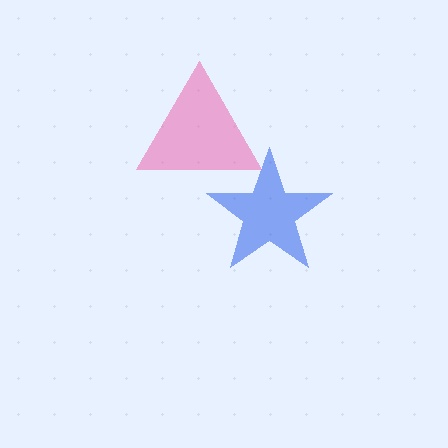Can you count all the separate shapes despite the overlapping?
Yes, there are 2 separate shapes.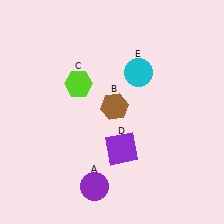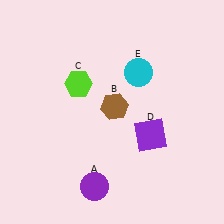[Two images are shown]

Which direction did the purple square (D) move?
The purple square (D) moved right.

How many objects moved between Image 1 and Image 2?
1 object moved between the two images.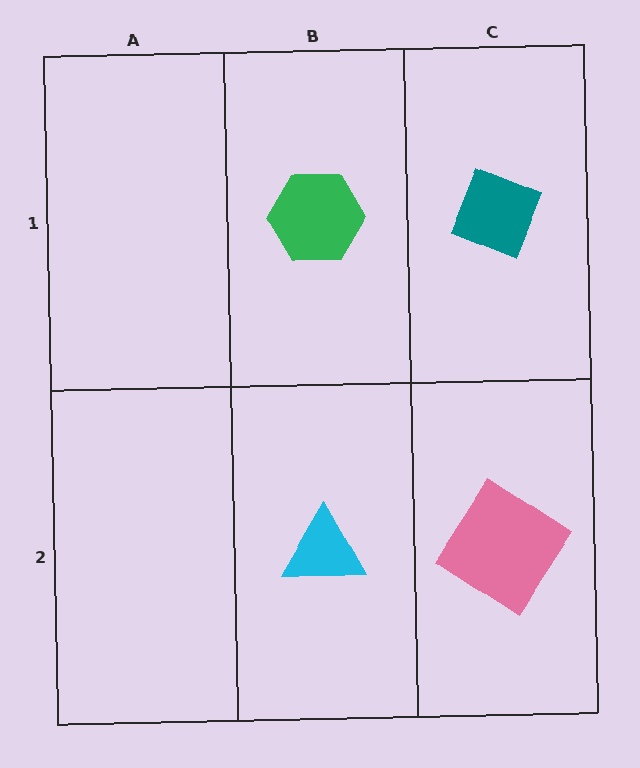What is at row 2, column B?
A cyan triangle.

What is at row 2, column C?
A pink diamond.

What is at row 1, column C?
A teal diamond.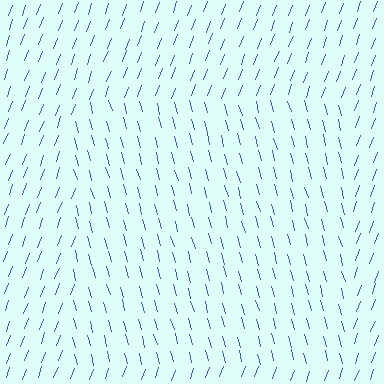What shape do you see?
I see a rectangle.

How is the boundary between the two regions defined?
The boundary is defined purely by a change in line orientation (approximately 36 degrees difference). All lines are the same color and thickness.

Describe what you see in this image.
The image is filled with small blue line segments. A rectangle region in the image has lines oriented differently from the surrounding lines, creating a visible texture boundary.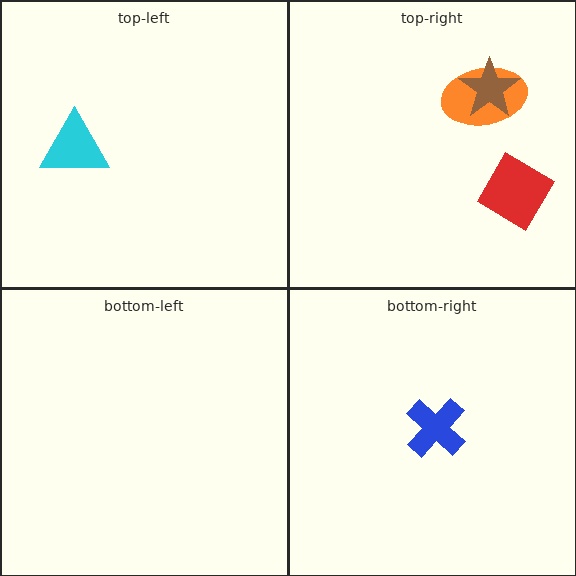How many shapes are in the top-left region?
1.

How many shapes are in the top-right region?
3.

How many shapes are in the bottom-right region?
1.